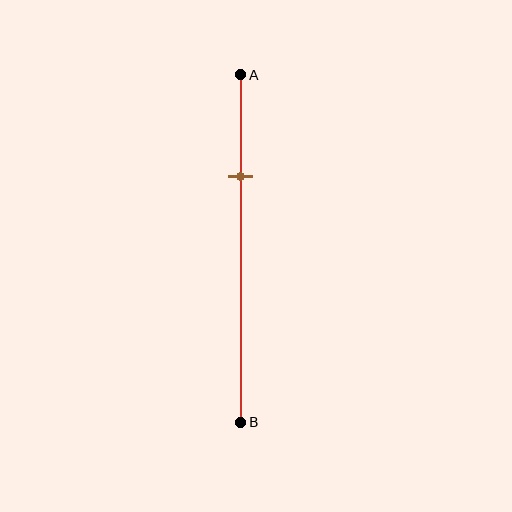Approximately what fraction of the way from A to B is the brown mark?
The brown mark is approximately 30% of the way from A to B.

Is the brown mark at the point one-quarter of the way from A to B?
No, the mark is at about 30% from A, not at the 25% one-quarter point.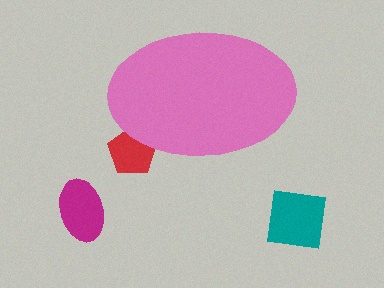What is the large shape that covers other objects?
A pink ellipse.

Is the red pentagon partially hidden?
Yes, the red pentagon is partially hidden behind the pink ellipse.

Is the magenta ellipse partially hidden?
No, the magenta ellipse is fully visible.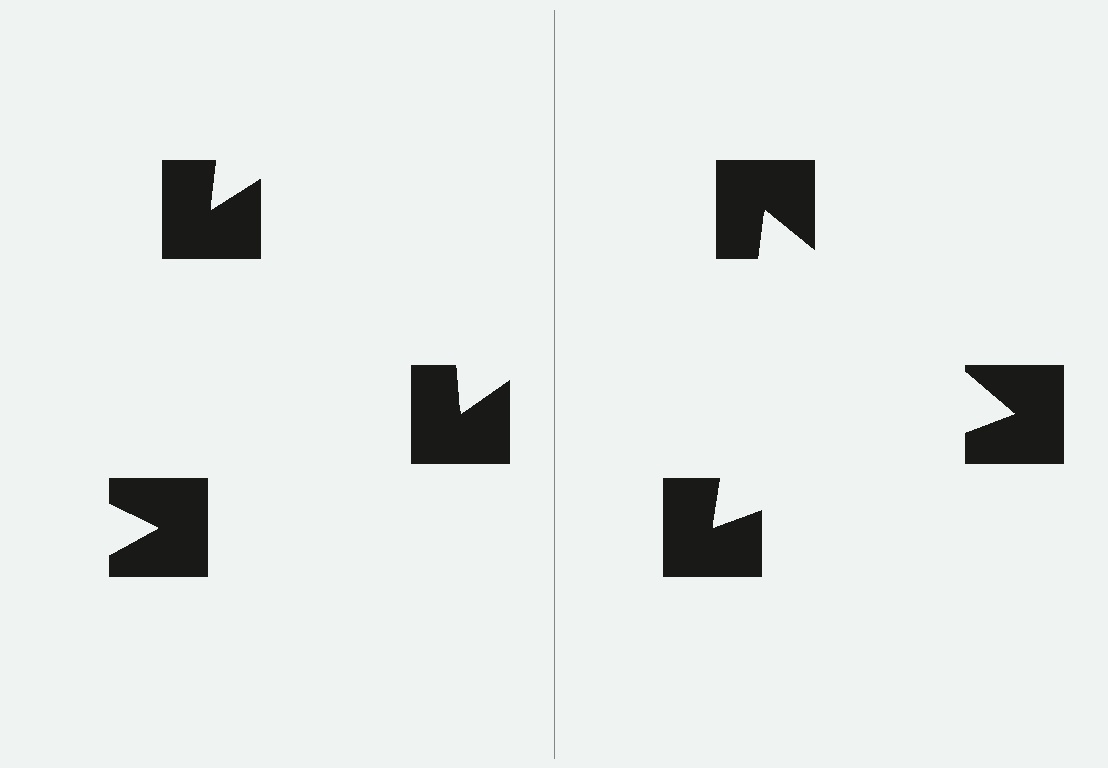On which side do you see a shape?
An illusory triangle appears on the right side. On the left side the wedge cuts are rotated, so no coherent shape forms.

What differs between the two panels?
The notched squares are positioned identically on both sides; only the wedge orientations differ. On the right they align to a triangle; on the left they are misaligned.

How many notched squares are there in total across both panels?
6 — 3 on each side.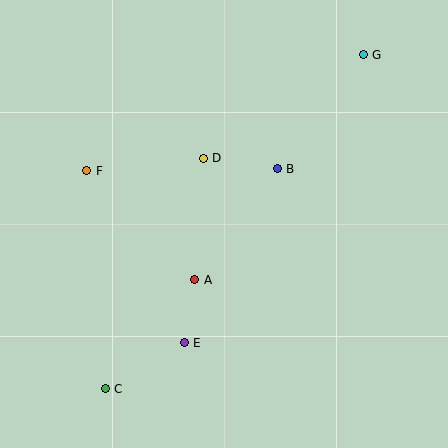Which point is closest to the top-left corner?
Point F is closest to the top-left corner.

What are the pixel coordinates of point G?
Point G is at (363, 55).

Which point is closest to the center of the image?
Point A at (195, 280) is closest to the center.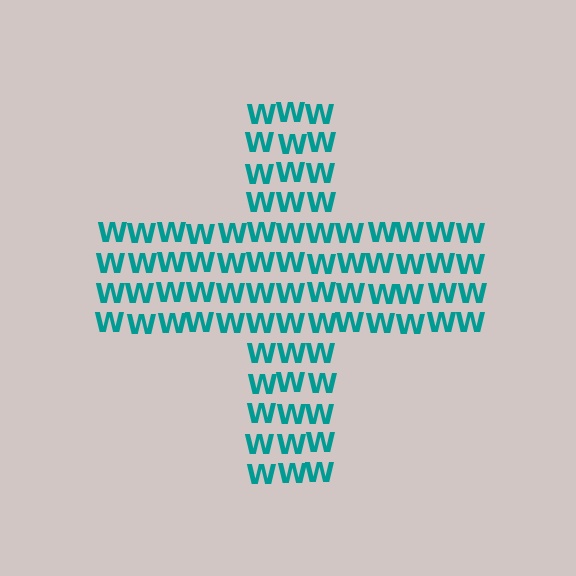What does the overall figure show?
The overall figure shows a cross.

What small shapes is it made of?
It is made of small letter W's.